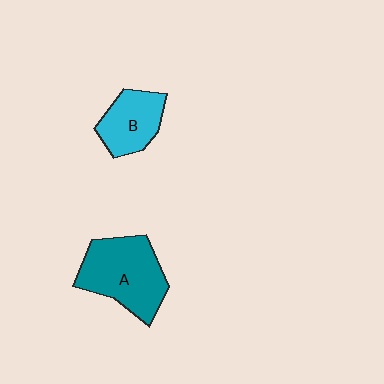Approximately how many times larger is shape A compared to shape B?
Approximately 1.6 times.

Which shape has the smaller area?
Shape B (cyan).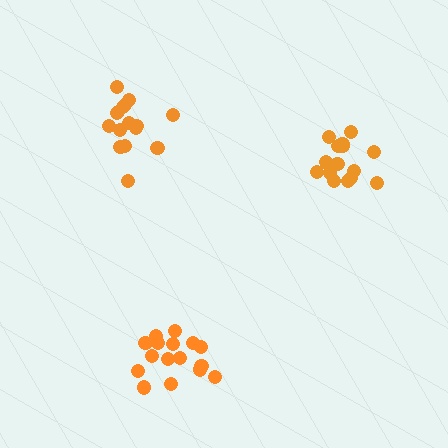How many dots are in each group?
Group 1: 16 dots, Group 2: 16 dots, Group 3: 16 dots (48 total).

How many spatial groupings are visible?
There are 3 spatial groupings.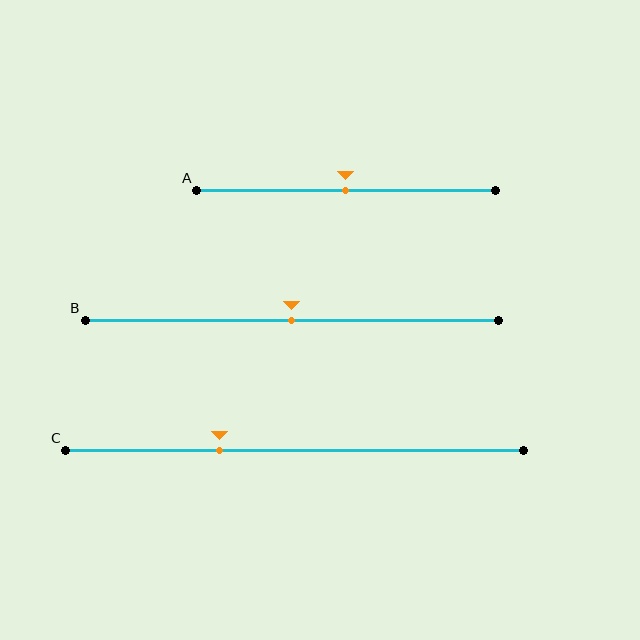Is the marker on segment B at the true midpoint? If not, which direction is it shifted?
Yes, the marker on segment B is at the true midpoint.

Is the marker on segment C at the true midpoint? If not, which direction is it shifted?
No, the marker on segment C is shifted to the left by about 16% of the segment length.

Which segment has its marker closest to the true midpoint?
Segment A has its marker closest to the true midpoint.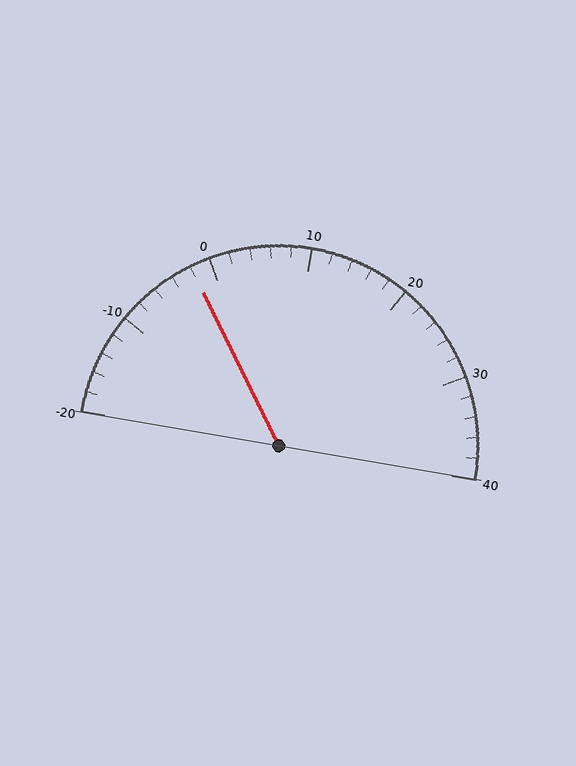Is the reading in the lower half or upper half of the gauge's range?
The reading is in the lower half of the range (-20 to 40).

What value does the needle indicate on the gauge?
The needle indicates approximately -2.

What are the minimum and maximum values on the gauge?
The gauge ranges from -20 to 40.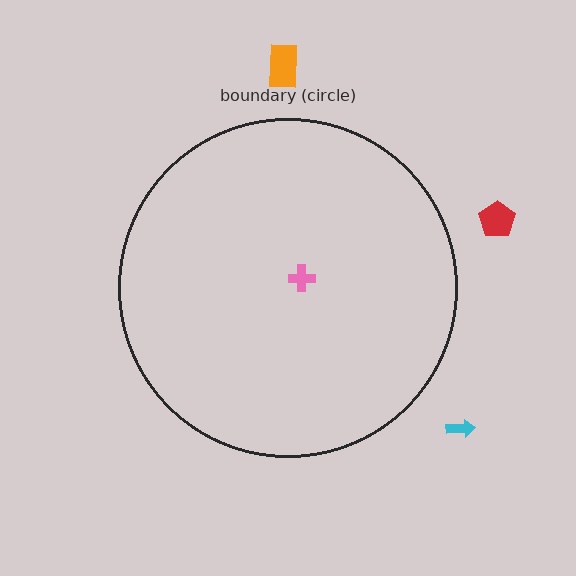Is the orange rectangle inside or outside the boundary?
Outside.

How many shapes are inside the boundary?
1 inside, 3 outside.